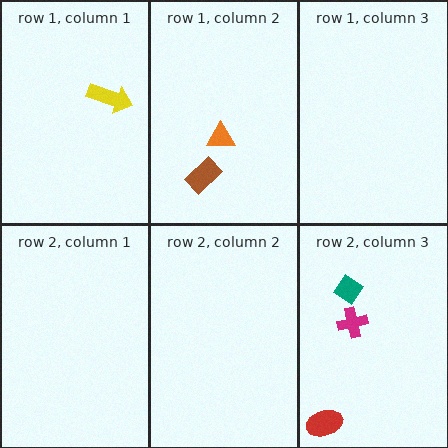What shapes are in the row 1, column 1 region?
The yellow arrow.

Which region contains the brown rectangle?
The row 1, column 2 region.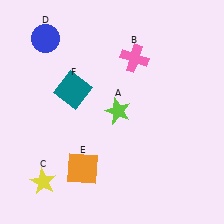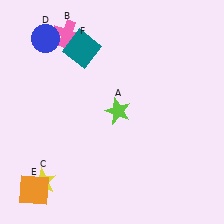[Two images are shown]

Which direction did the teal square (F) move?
The teal square (F) moved up.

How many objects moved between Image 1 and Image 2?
3 objects moved between the two images.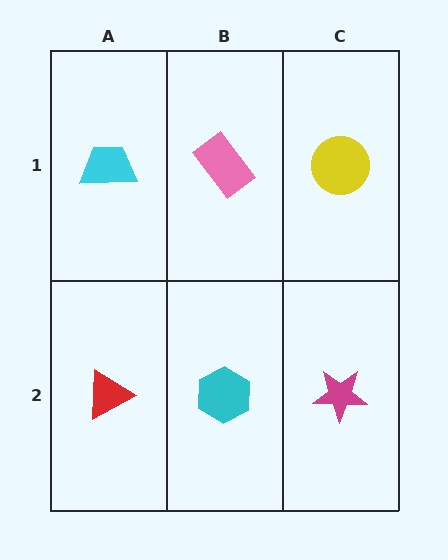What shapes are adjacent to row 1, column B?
A cyan hexagon (row 2, column B), a cyan trapezoid (row 1, column A), a yellow circle (row 1, column C).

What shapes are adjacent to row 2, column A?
A cyan trapezoid (row 1, column A), a cyan hexagon (row 2, column B).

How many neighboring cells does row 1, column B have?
3.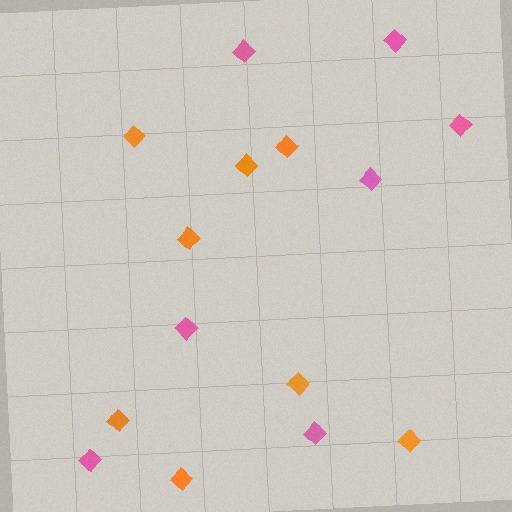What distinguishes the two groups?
There are 2 groups: one group of pink diamonds (7) and one group of orange diamonds (8).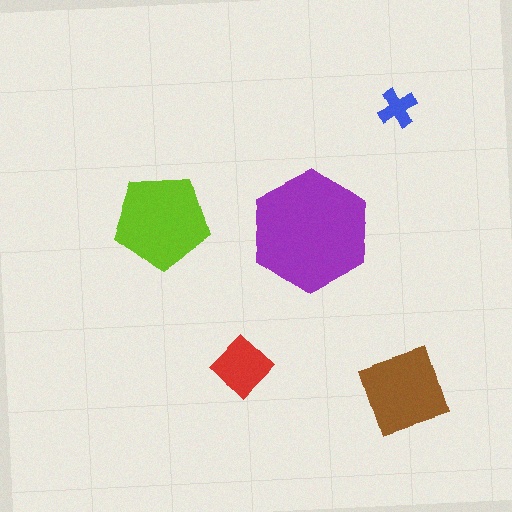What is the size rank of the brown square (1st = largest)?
3rd.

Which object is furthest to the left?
The lime pentagon is leftmost.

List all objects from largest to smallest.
The purple hexagon, the lime pentagon, the brown square, the red diamond, the blue cross.